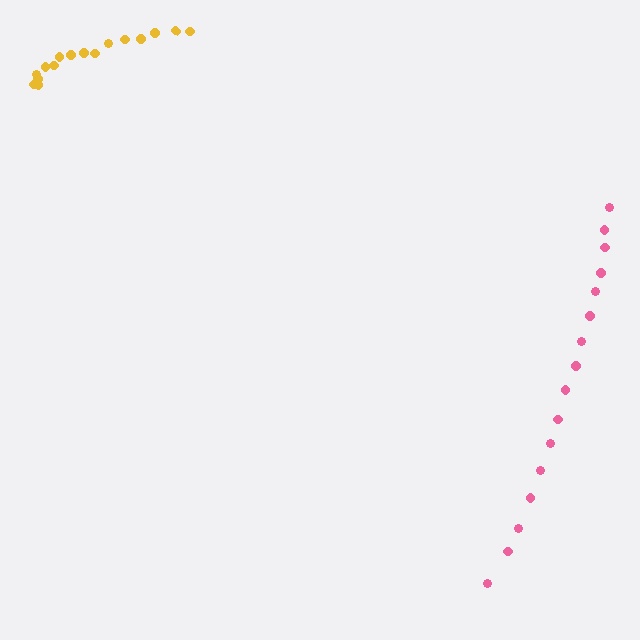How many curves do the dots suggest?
There are 2 distinct paths.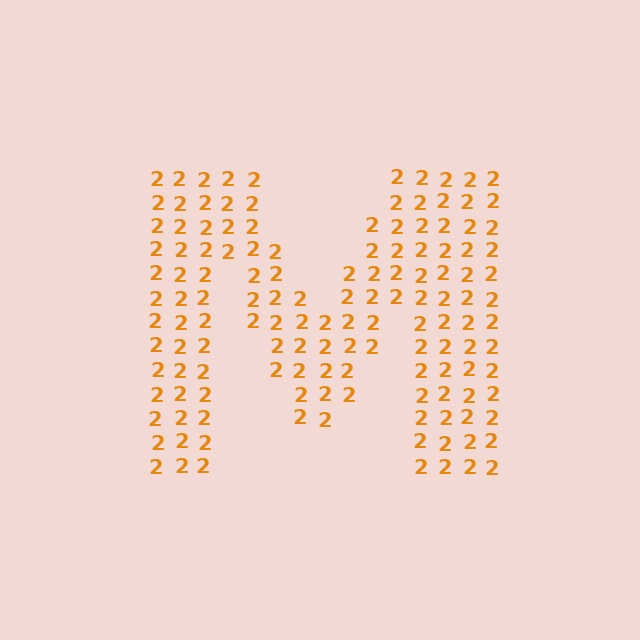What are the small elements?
The small elements are digit 2's.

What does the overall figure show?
The overall figure shows the letter M.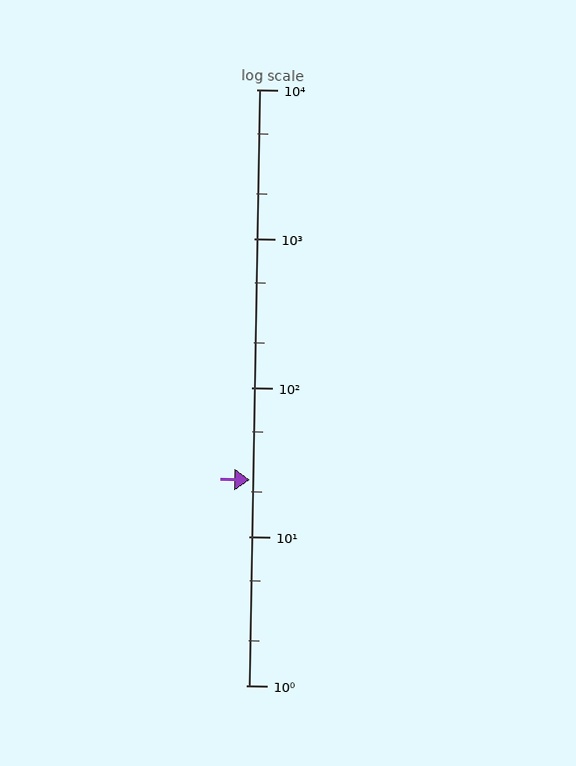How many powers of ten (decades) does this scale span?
The scale spans 4 decades, from 1 to 10000.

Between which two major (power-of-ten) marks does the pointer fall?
The pointer is between 10 and 100.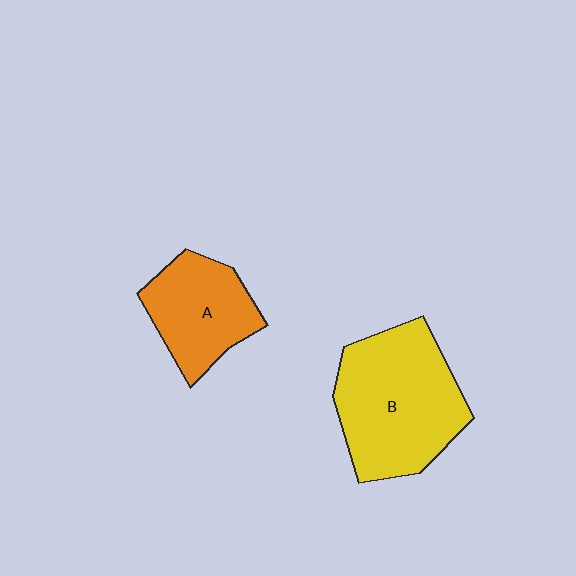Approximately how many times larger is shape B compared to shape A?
Approximately 1.6 times.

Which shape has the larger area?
Shape B (yellow).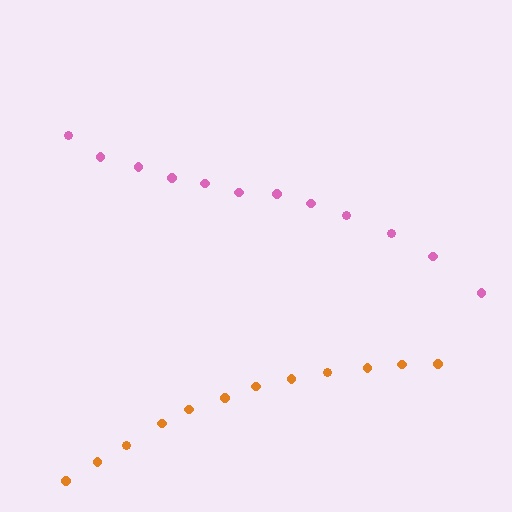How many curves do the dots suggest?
There are 2 distinct paths.